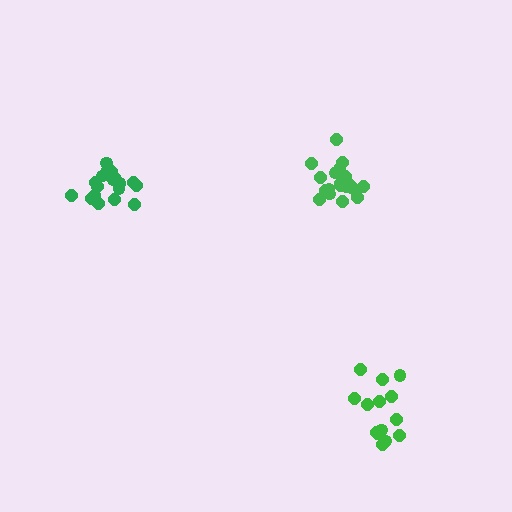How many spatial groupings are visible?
There are 3 spatial groupings.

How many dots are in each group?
Group 1: 14 dots, Group 2: 20 dots, Group 3: 19 dots (53 total).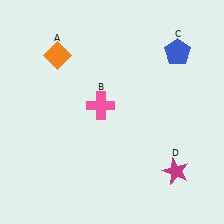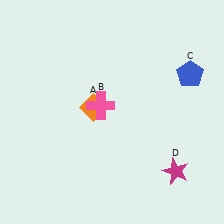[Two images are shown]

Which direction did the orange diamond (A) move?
The orange diamond (A) moved down.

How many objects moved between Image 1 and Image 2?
2 objects moved between the two images.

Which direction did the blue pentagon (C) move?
The blue pentagon (C) moved down.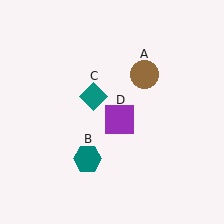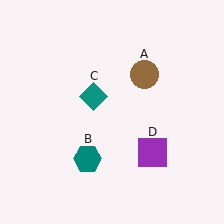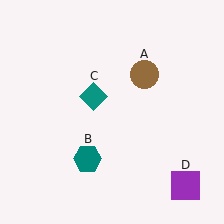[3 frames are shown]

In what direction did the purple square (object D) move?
The purple square (object D) moved down and to the right.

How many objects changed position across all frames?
1 object changed position: purple square (object D).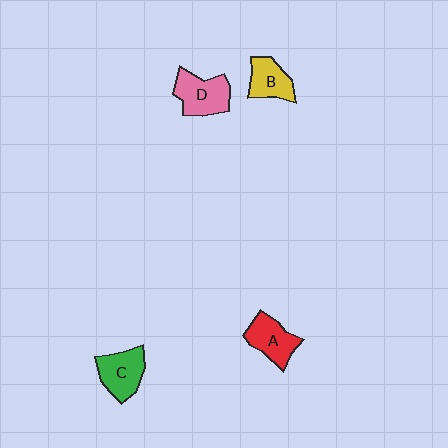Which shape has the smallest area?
Shape B (yellow).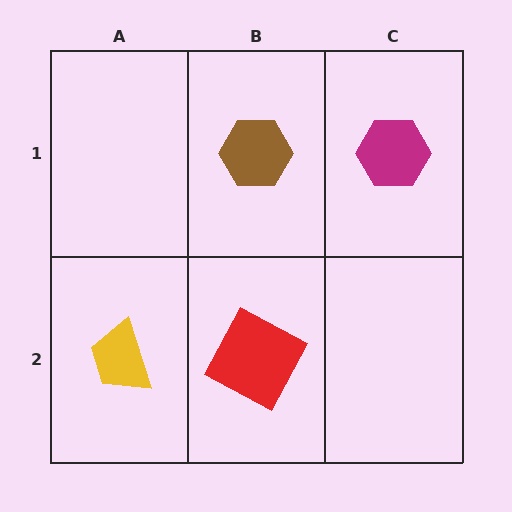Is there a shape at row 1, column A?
No, that cell is empty.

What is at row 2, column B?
A red square.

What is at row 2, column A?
A yellow trapezoid.